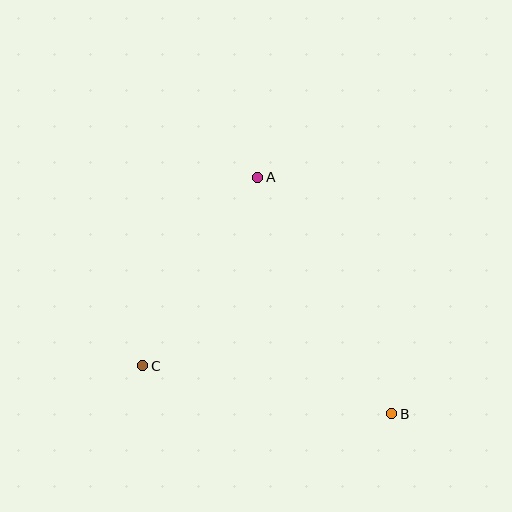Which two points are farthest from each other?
Points A and B are farthest from each other.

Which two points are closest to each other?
Points A and C are closest to each other.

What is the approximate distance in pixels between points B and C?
The distance between B and C is approximately 254 pixels.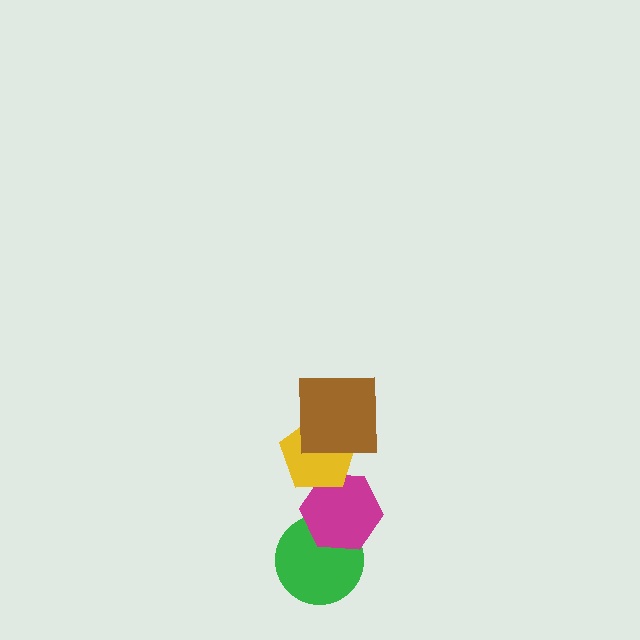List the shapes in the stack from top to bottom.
From top to bottom: the brown square, the yellow pentagon, the magenta hexagon, the green circle.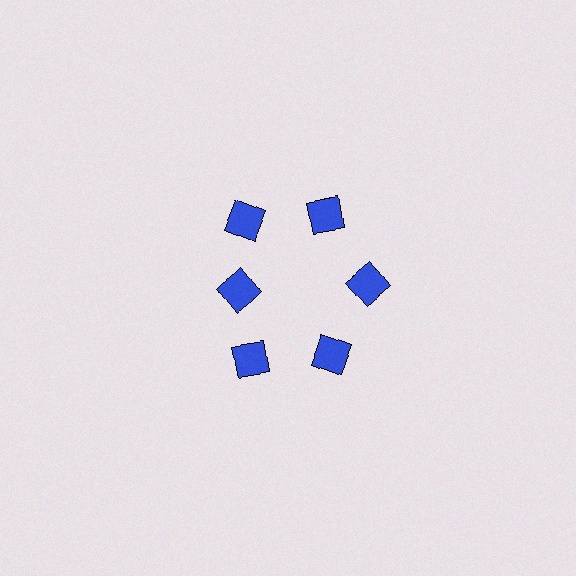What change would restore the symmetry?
The symmetry would be restored by moving it outward, back onto the ring so that all 6 diamonds sit at equal angles and equal distance from the center.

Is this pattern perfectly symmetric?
No. The 6 blue diamonds are arranged in a ring, but one element near the 9 o'clock position is pulled inward toward the center, breaking the 6-fold rotational symmetry.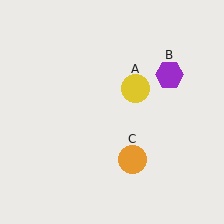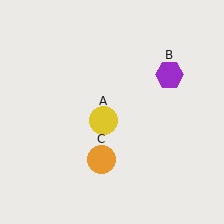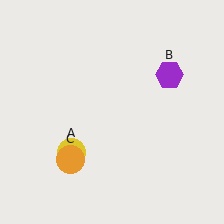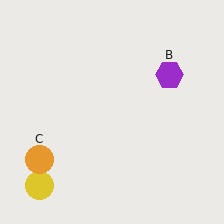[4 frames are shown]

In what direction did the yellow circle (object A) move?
The yellow circle (object A) moved down and to the left.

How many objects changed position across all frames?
2 objects changed position: yellow circle (object A), orange circle (object C).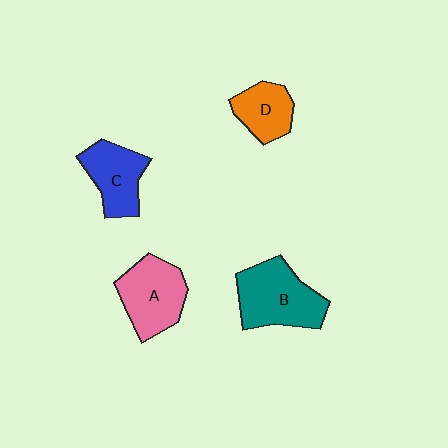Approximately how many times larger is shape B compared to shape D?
Approximately 1.7 times.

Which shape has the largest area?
Shape B (teal).